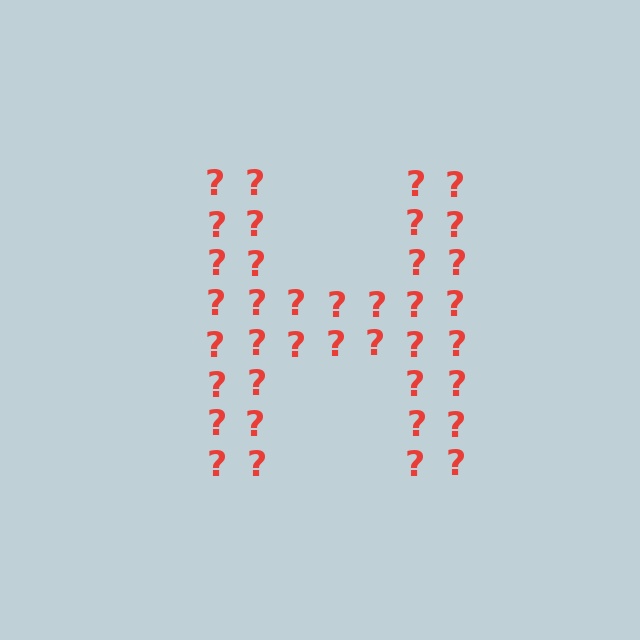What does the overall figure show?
The overall figure shows the letter H.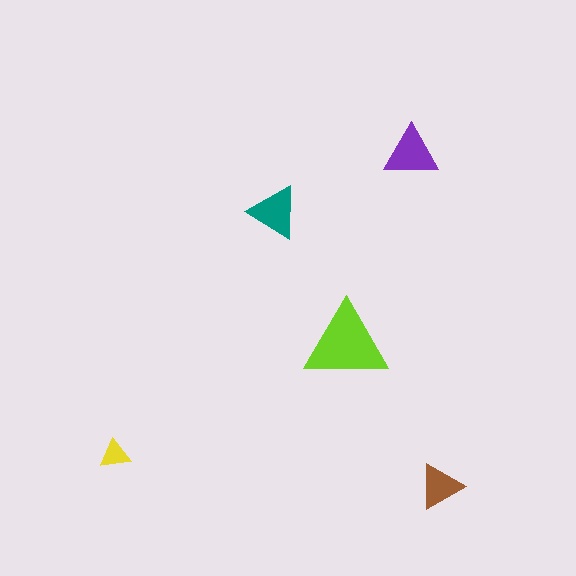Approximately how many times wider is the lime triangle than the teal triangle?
About 1.5 times wider.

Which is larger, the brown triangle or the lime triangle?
The lime one.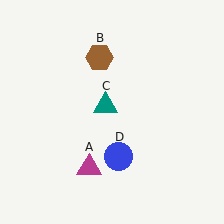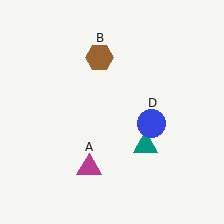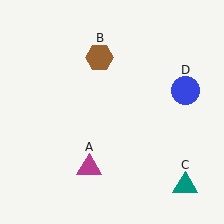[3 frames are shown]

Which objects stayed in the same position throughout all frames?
Magenta triangle (object A) and brown hexagon (object B) remained stationary.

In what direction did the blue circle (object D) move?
The blue circle (object D) moved up and to the right.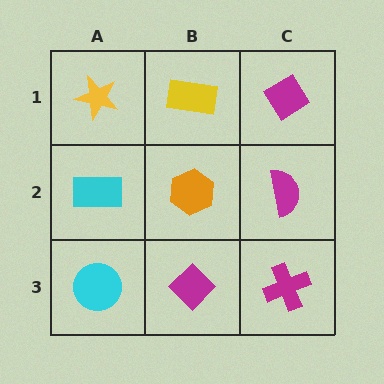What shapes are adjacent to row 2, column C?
A magenta diamond (row 1, column C), a magenta cross (row 3, column C), an orange hexagon (row 2, column B).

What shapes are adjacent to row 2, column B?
A yellow rectangle (row 1, column B), a magenta diamond (row 3, column B), a cyan rectangle (row 2, column A), a magenta semicircle (row 2, column C).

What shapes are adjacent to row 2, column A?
A yellow star (row 1, column A), a cyan circle (row 3, column A), an orange hexagon (row 2, column B).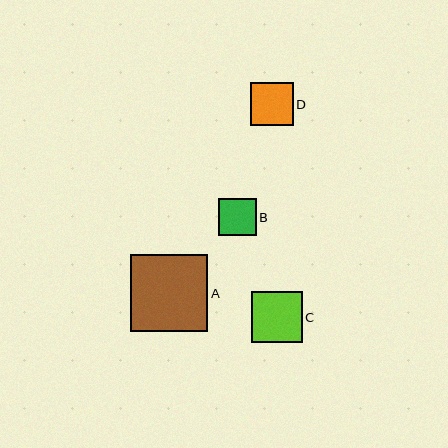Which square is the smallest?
Square B is the smallest with a size of approximately 38 pixels.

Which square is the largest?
Square A is the largest with a size of approximately 77 pixels.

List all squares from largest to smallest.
From largest to smallest: A, C, D, B.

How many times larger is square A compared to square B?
Square A is approximately 2.0 times the size of square B.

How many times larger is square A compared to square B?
Square A is approximately 2.0 times the size of square B.